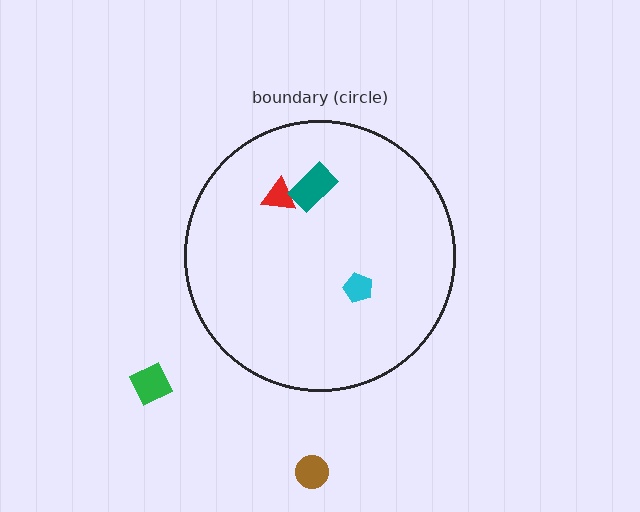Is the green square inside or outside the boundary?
Outside.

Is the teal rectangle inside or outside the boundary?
Inside.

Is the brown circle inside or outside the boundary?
Outside.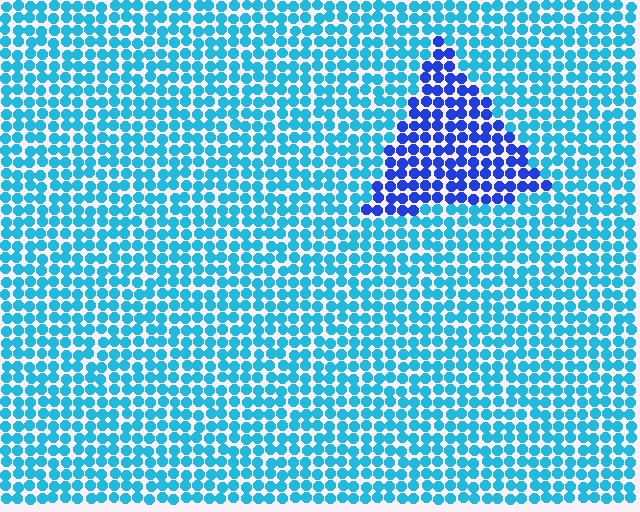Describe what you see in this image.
The image is filled with small cyan elements in a uniform arrangement. A triangle-shaped region is visible where the elements are tinted to a slightly different hue, forming a subtle color boundary.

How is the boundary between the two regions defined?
The boundary is defined purely by a slight shift in hue (about 39 degrees). Spacing, size, and orientation are identical on both sides.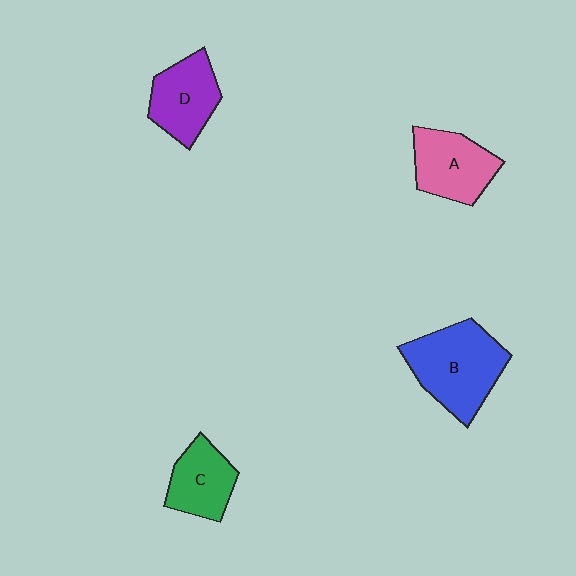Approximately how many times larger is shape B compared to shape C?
Approximately 1.6 times.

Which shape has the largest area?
Shape B (blue).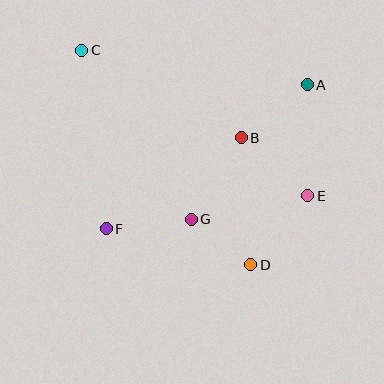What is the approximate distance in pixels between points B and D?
The distance between B and D is approximately 127 pixels.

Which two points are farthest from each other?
Points C and D are farthest from each other.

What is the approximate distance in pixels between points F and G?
The distance between F and G is approximately 86 pixels.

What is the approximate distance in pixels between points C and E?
The distance between C and E is approximately 269 pixels.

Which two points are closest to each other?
Points D and G are closest to each other.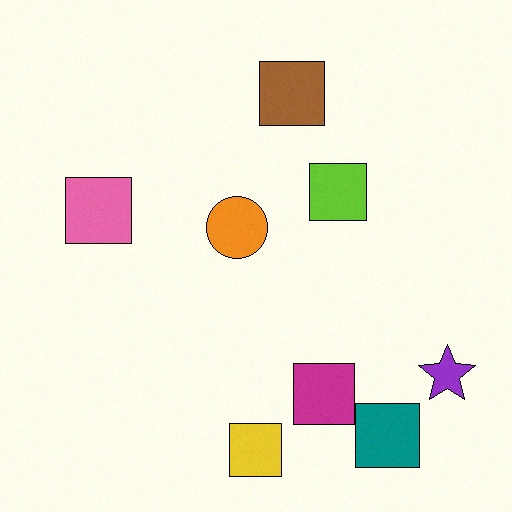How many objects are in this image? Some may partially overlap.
There are 8 objects.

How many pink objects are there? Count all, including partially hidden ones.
There is 1 pink object.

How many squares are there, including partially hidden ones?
There are 6 squares.